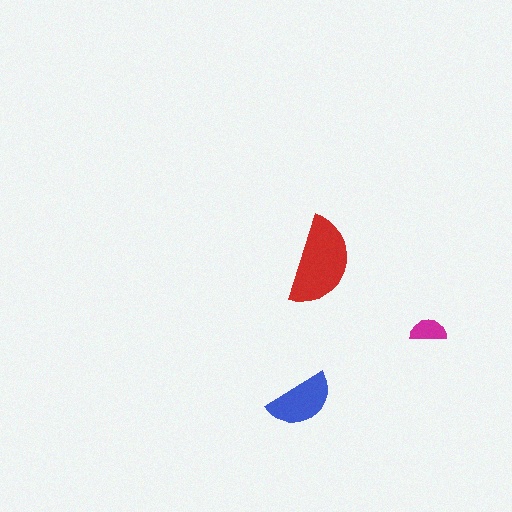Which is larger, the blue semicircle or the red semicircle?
The red one.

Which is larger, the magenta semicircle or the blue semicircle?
The blue one.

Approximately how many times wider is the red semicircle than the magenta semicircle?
About 2.5 times wider.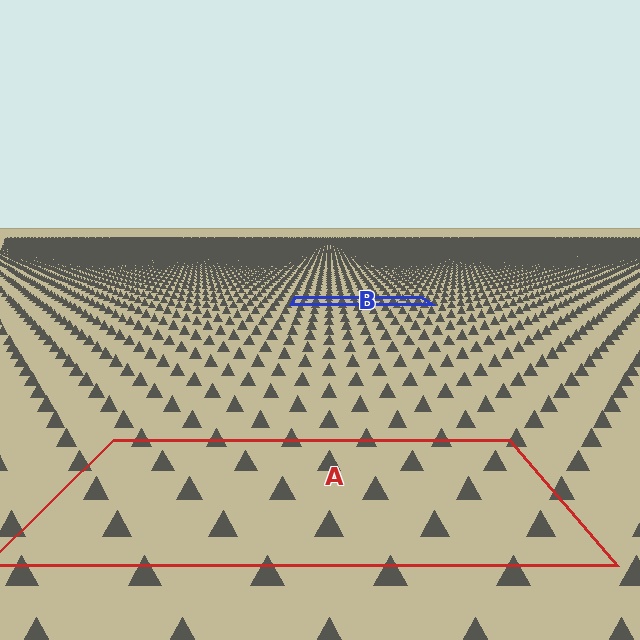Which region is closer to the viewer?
Region A is closer. The texture elements there are larger and more spread out.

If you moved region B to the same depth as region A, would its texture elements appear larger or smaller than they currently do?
They would appear larger. At a closer depth, the same texture elements are projected at a bigger on-screen size.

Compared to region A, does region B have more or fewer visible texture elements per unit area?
Region B has more texture elements per unit area — they are packed more densely because it is farther away.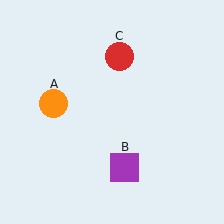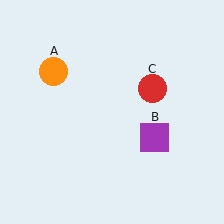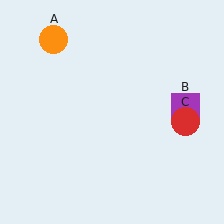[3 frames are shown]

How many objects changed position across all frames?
3 objects changed position: orange circle (object A), purple square (object B), red circle (object C).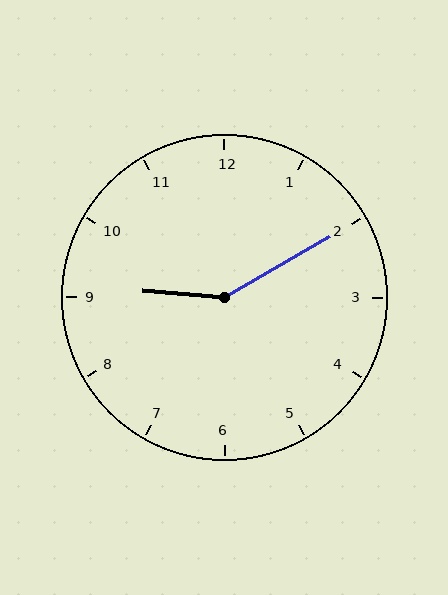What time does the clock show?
9:10.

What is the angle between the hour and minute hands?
Approximately 145 degrees.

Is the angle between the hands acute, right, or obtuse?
It is obtuse.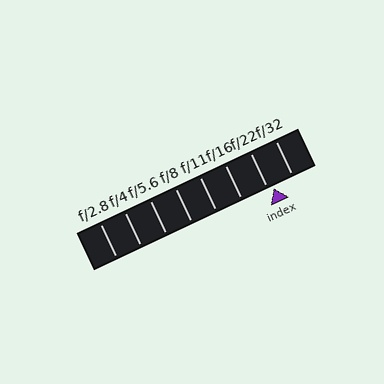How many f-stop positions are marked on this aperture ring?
There are 8 f-stop positions marked.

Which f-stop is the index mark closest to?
The index mark is closest to f/22.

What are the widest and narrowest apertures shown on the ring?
The widest aperture shown is f/2.8 and the narrowest is f/32.